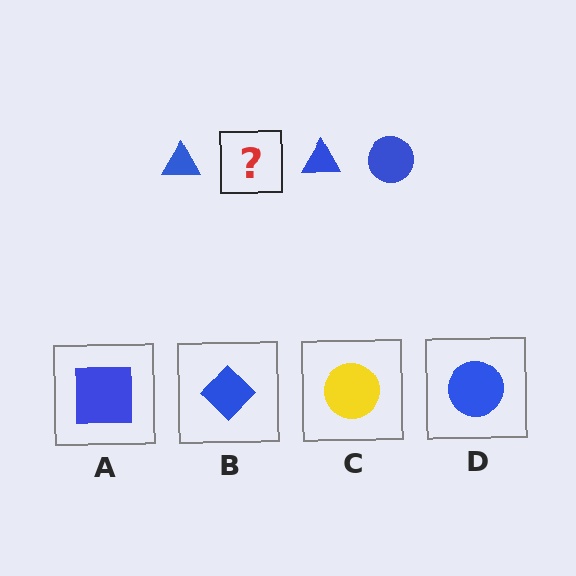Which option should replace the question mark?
Option D.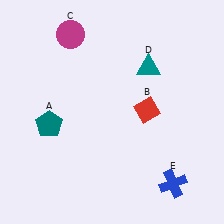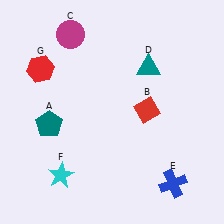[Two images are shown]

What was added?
A cyan star (F), a red hexagon (G) were added in Image 2.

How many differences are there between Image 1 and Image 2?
There are 2 differences between the two images.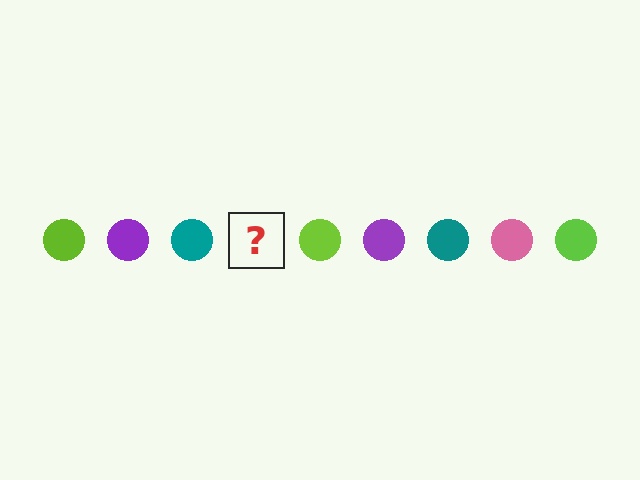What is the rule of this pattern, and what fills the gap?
The rule is that the pattern cycles through lime, purple, teal, pink circles. The gap should be filled with a pink circle.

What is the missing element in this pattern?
The missing element is a pink circle.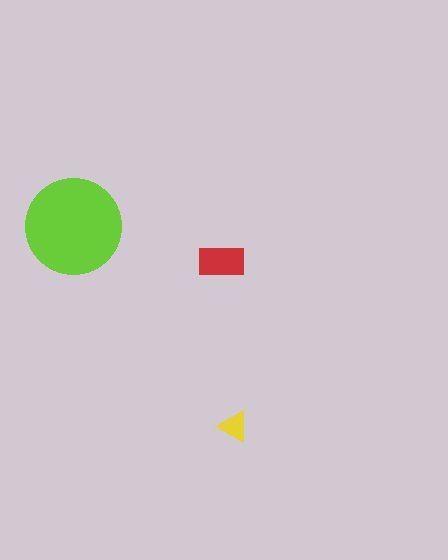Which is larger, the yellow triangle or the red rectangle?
The red rectangle.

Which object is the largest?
The lime circle.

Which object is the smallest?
The yellow triangle.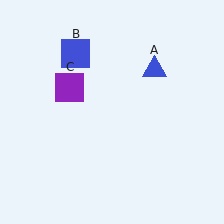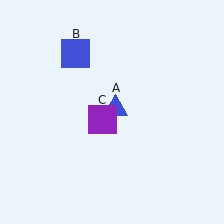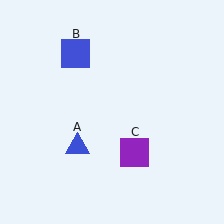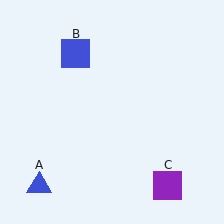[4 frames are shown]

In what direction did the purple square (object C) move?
The purple square (object C) moved down and to the right.